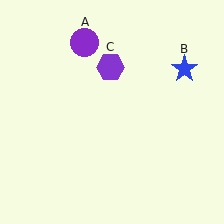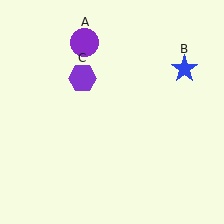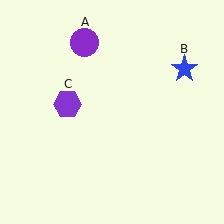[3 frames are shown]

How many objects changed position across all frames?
1 object changed position: purple hexagon (object C).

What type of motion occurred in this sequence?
The purple hexagon (object C) rotated counterclockwise around the center of the scene.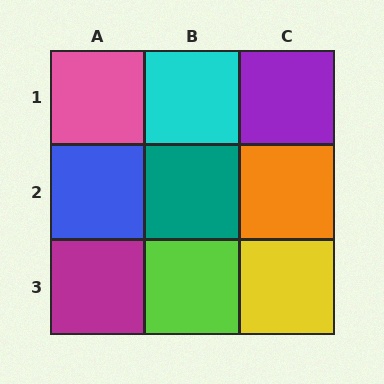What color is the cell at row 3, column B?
Lime.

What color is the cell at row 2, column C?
Orange.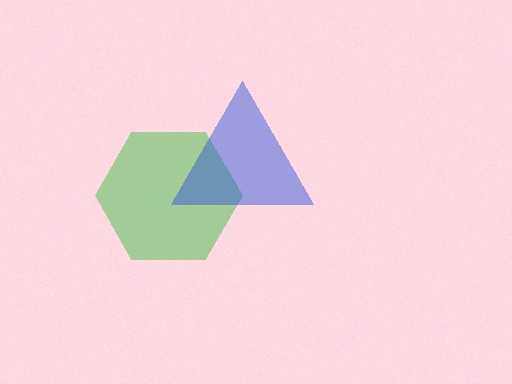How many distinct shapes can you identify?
There are 2 distinct shapes: a green hexagon, a blue triangle.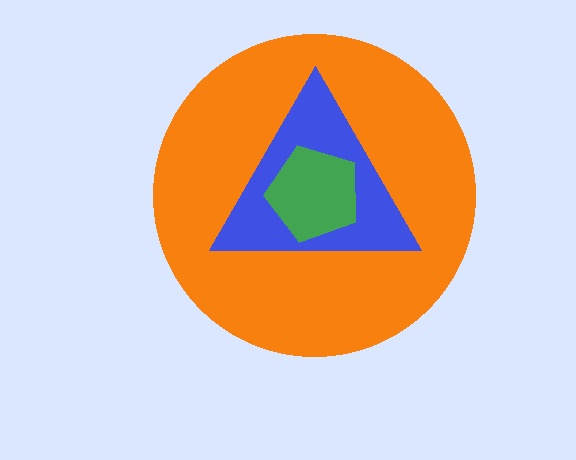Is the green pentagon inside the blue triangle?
Yes.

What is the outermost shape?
The orange circle.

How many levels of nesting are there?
3.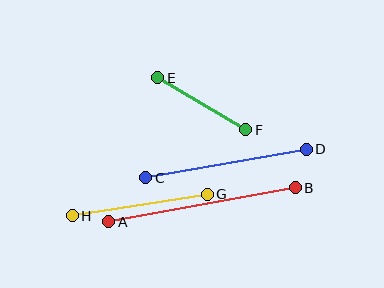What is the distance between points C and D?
The distance is approximately 163 pixels.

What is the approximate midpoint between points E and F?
The midpoint is at approximately (202, 104) pixels.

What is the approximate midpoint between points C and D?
The midpoint is at approximately (226, 164) pixels.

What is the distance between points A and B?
The distance is approximately 189 pixels.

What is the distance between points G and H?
The distance is approximately 137 pixels.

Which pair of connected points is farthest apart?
Points A and B are farthest apart.